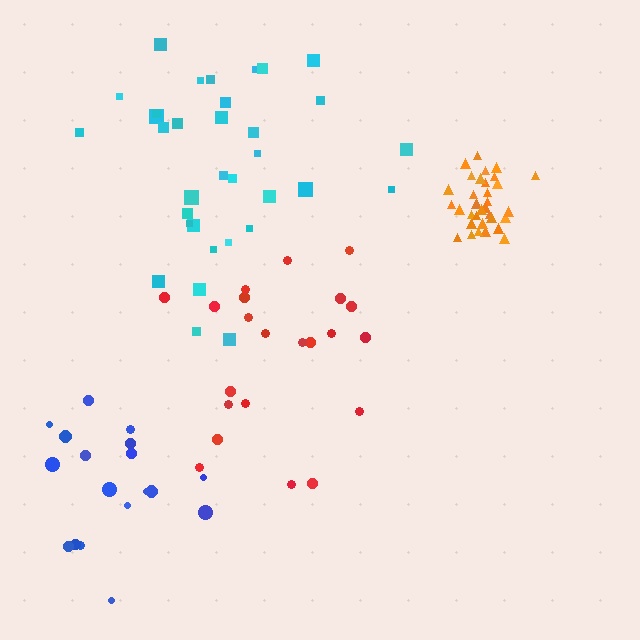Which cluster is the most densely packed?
Orange.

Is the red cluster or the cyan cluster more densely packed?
Cyan.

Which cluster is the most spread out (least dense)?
Blue.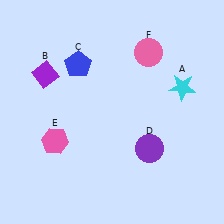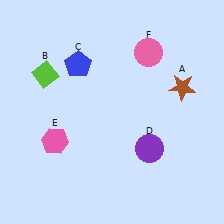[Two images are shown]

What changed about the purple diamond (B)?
In Image 1, B is purple. In Image 2, it changed to lime.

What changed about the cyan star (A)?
In Image 1, A is cyan. In Image 2, it changed to brown.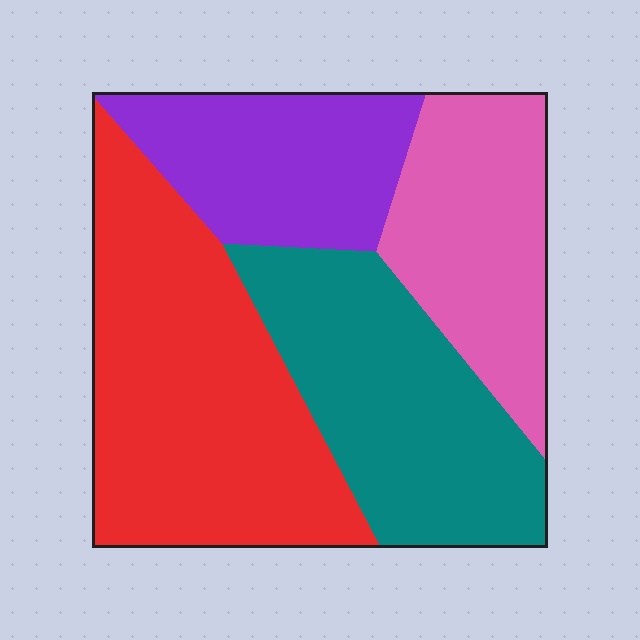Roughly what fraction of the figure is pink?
Pink takes up about one fifth (1/5) of the figure.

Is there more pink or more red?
Red.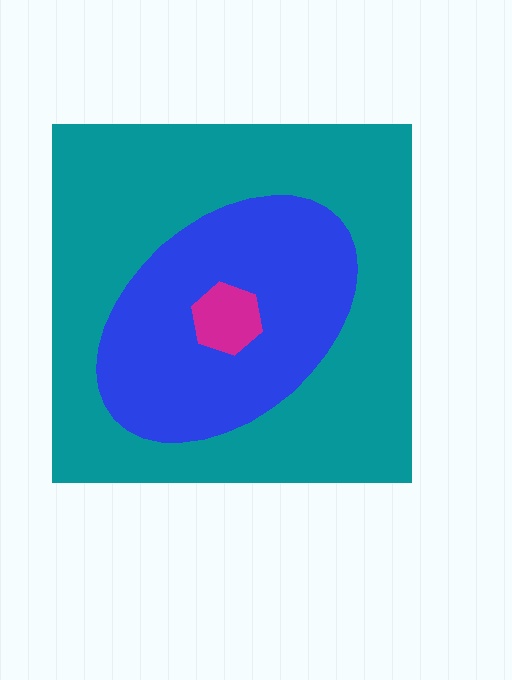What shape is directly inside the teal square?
The blue ellipse.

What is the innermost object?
The magenta hexagon.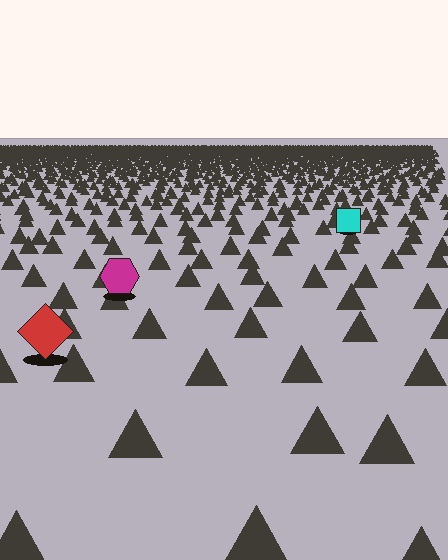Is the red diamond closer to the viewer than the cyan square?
Yes. The red diamond is closer — you can tell from the texture gradient: the ground texture is coarser near it.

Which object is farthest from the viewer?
The cyan square is farthest from the viewer. It appears smaller and the ground texture around it is denser.